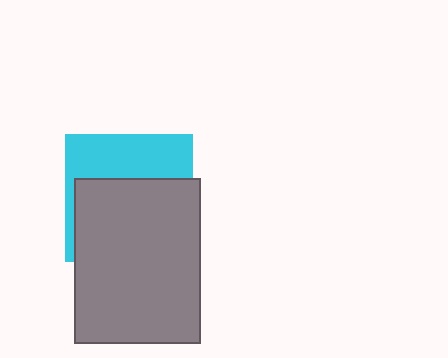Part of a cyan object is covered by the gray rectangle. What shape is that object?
It is a square.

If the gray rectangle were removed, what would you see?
You would see the complete cyan square.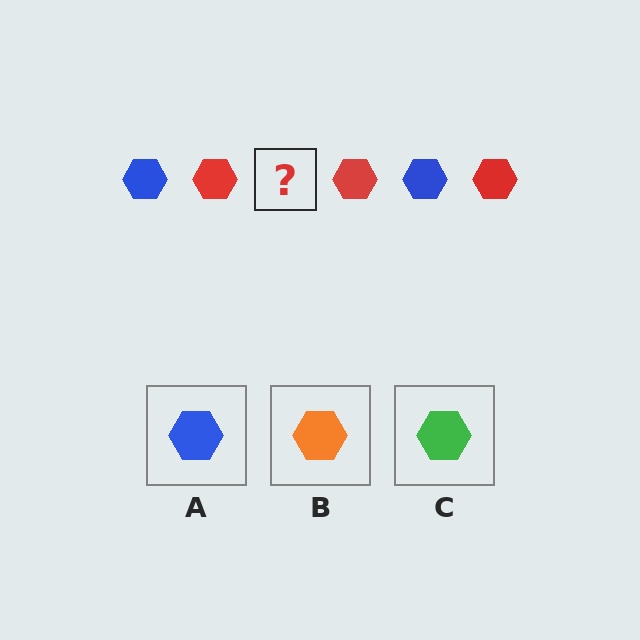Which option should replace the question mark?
Option A.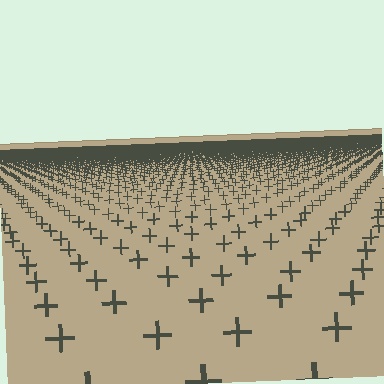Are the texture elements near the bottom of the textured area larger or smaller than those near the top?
Larger. Near the bottom, elements are closer to the viewer and appear at a bigger on-screen size.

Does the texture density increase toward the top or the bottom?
Density increases toward the top.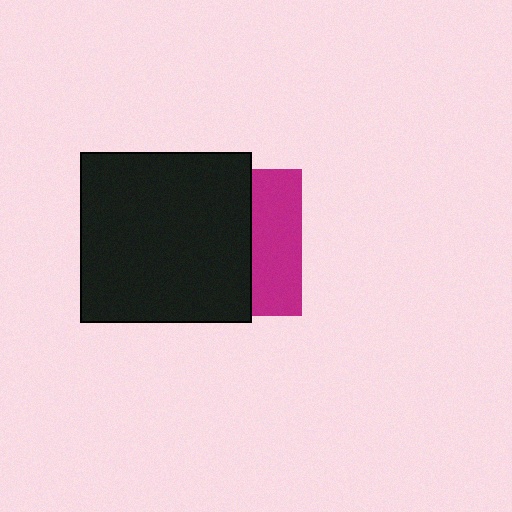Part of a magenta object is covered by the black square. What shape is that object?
It is a square.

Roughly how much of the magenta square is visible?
A small part of it is visible (roughly 34%).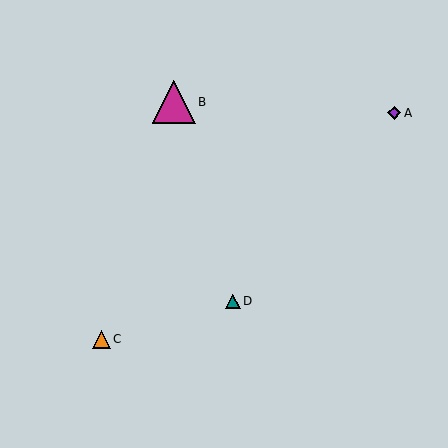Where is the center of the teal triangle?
The center of the teal triangle is at (233, 301).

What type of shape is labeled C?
Shape C is an orange triangle.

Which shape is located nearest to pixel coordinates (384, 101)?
The purple diamond (labeled A) at (394, 113) is nearest to that location.